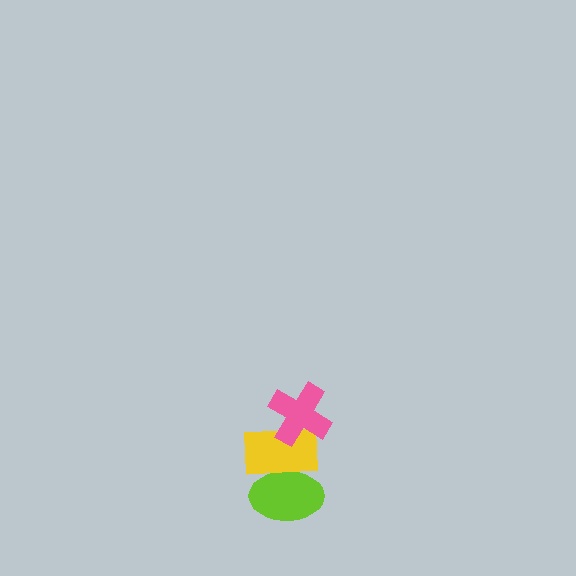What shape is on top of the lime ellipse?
The yellow rectangle is on top of the lime ellipse.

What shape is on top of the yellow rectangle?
The pink cross is on top of the yellow rectangle.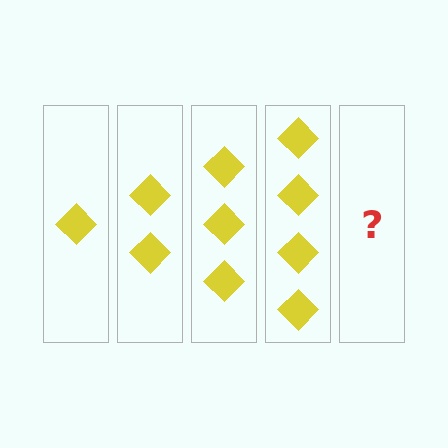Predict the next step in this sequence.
The next step is 5 diamonds.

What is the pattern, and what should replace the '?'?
The pattern is that each step adds one more diamond. The '?' should be 5 diamonds.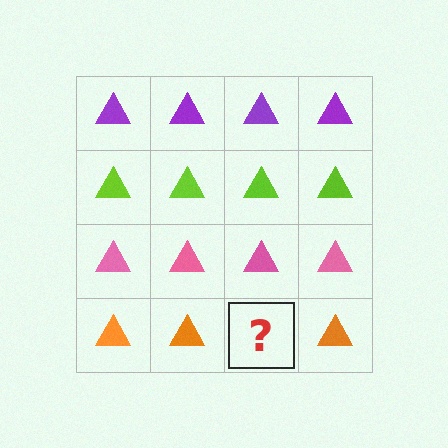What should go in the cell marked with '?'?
The missing cell should contain an orange triangle.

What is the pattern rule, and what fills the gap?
The rule is that each row has a consistent color. The gap should be filled with an orange triangle.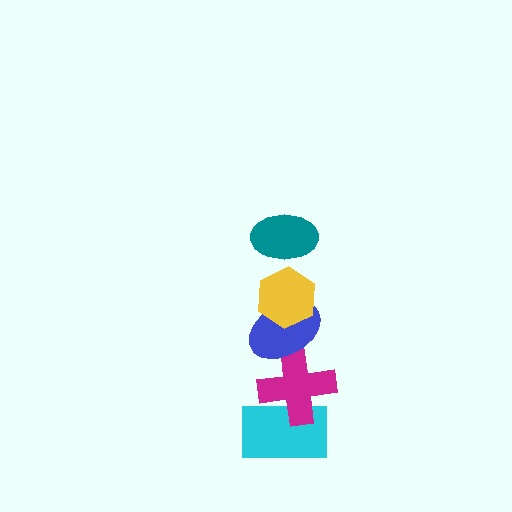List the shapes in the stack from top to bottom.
From top to bottom: the teal ellipse, the yellow hexagon, the blue ellipse, the magenta cross, the cyan rectangle.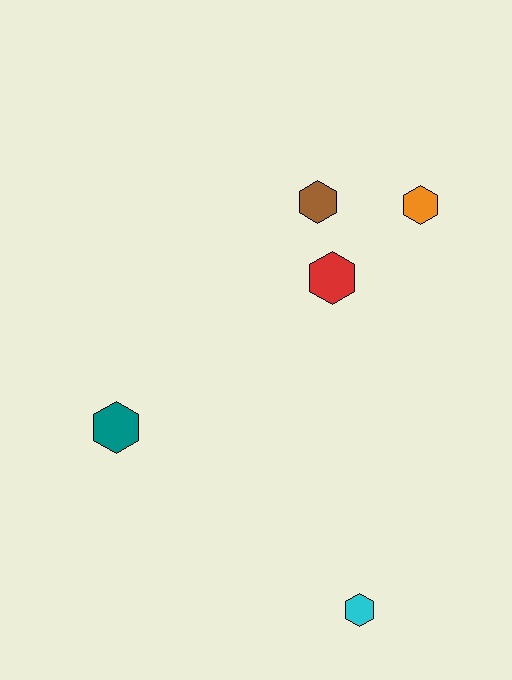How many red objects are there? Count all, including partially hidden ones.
There is 1 red object.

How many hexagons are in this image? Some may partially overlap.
There are 5 hexagons.